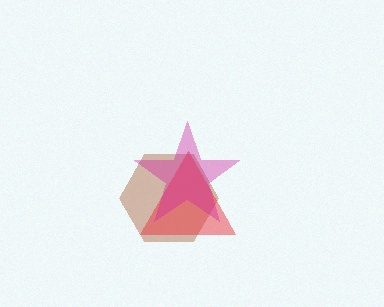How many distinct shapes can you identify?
There are 3 distinct shapes: a brown hexagon, a red triangle, a magenta star.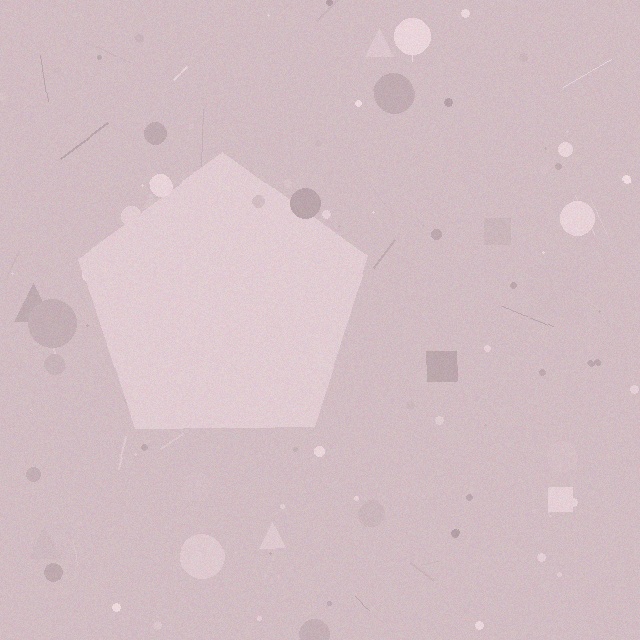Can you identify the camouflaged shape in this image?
The camouflaged shape is a pentagon.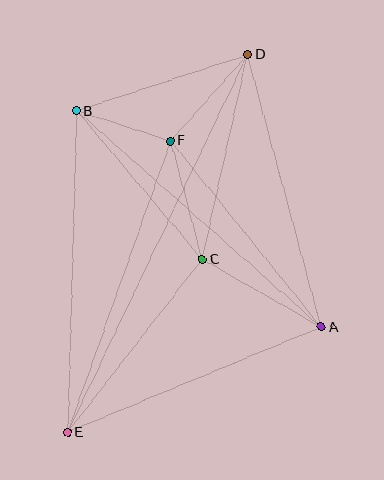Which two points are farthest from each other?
Points D and E are farthest from each other.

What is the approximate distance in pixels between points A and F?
The distance between A and F is approximately 240 pixels.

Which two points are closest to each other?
Points B and F are closest to each other.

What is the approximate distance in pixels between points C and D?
The distance between C and D is approximately 210 pixels.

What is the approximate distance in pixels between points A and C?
The distance between A and C is approximately 137 pixels.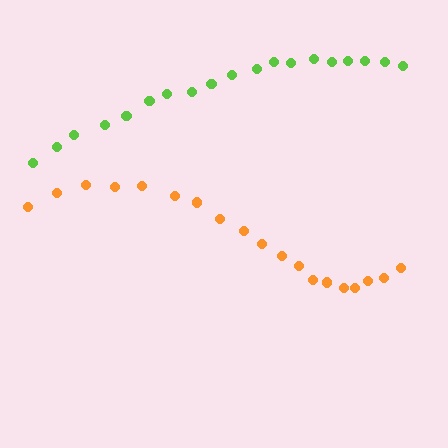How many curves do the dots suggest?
There are 2 distinct paths.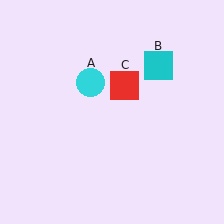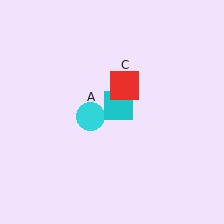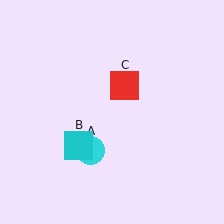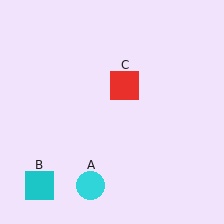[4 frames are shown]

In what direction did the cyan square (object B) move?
The cyan square (object B) moved down and to the left.